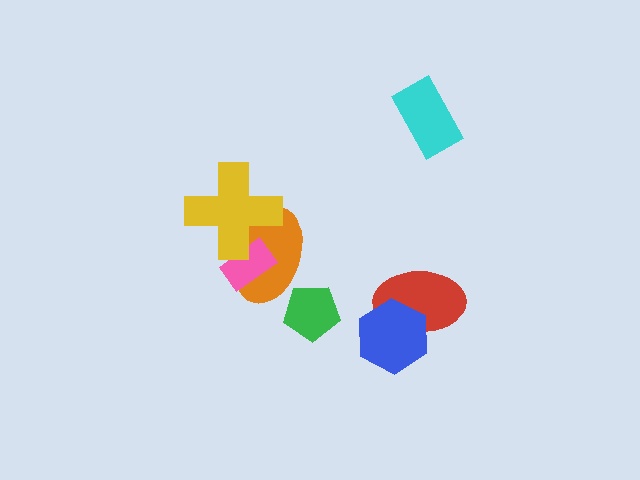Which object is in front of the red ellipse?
The blue hexagon is in front of the red ellipse.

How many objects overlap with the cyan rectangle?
0 objects overlap with the cyan rectangle.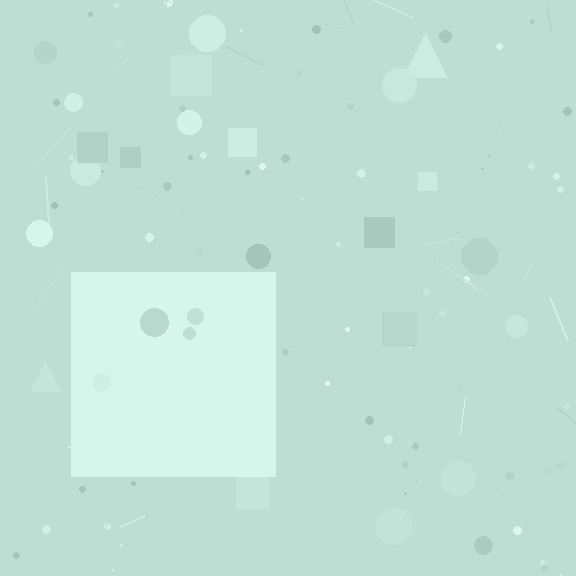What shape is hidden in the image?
A square is hidden in the image.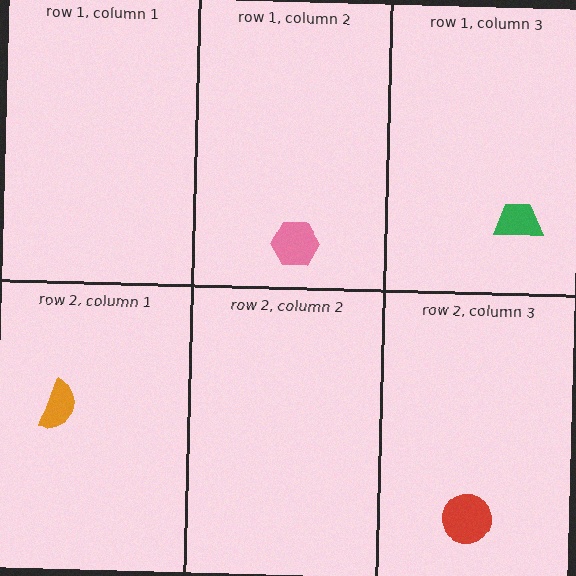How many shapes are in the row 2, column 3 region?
1.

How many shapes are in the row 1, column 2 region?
1.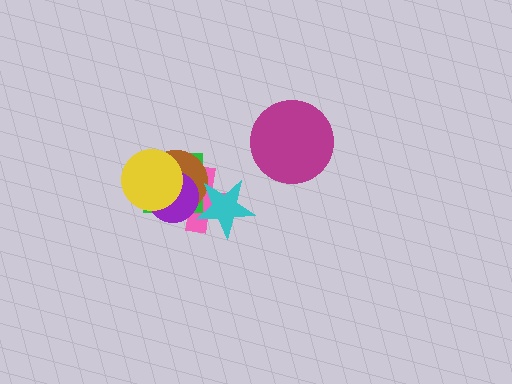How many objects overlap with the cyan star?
2 objects overlap with the cyan star.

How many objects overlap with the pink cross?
5 objects overlap with the pink cross.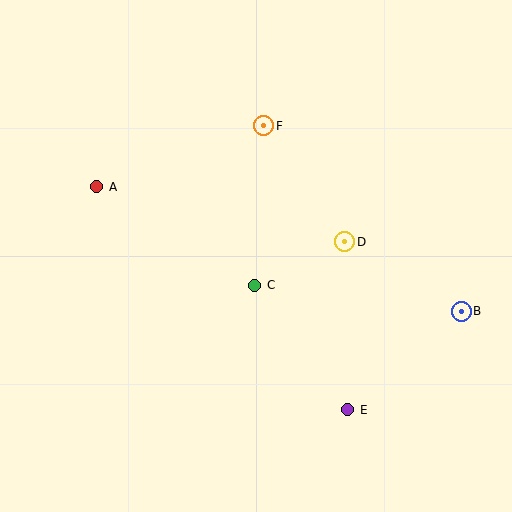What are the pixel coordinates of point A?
Point A is at (97, 187).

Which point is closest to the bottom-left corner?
Point A is closest to the bottom-left corner.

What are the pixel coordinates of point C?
Point C is at (255, 285).